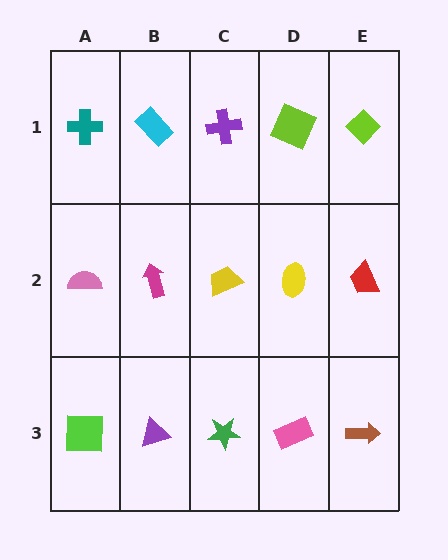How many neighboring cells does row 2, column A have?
3.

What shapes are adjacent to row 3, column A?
A pink semicircle (row 2, column A), a purple triangle (row 3, column B).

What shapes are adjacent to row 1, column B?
A magenta arrow (row 2, column B), a teal cross (row 1, column A), a purple cross (row 1, column C).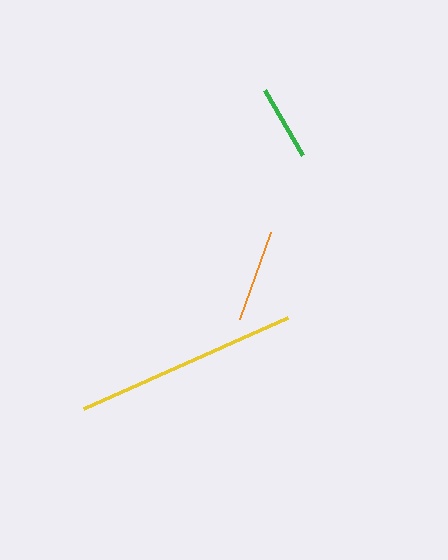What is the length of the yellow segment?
The yellow segment is approximately 223 pixels long.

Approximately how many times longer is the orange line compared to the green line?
The orange line is approximately 1.2 times the length of the green line.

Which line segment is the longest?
The yellow line is the longest at approximately 223 pixels.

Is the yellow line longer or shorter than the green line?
The yellow line is longer than the green line.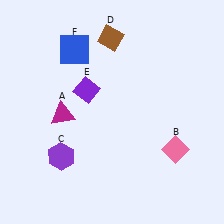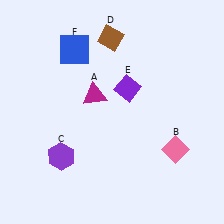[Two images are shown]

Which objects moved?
The objects that moved are: the magenta triangle (A), the purple diamond (E).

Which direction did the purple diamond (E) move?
The purple diamond (E) moved right.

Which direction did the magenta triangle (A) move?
The magenta triangle (A) moved right.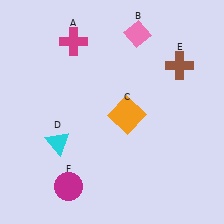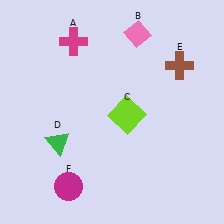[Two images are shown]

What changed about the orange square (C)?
In Image 1, C is orange. In Image 2, it changed to lime.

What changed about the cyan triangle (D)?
In Image 1, D is cyan. In Image 2, it changed to green.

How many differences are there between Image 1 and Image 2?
There are 2 differences between the two images.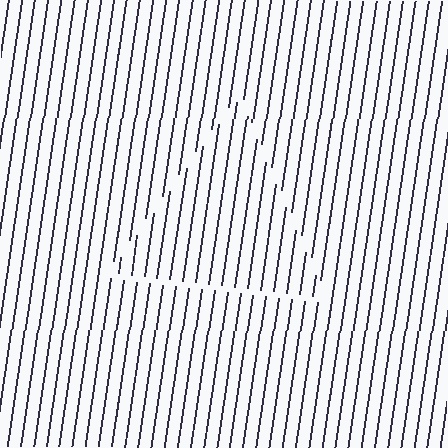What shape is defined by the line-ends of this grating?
An illusory triangle. The interior of the shape contains the same grating, shifted by half a period — the contour is defined by the phase discontinuity where line-ends from the inner and outer gratings abut.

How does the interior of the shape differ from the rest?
The interior of the shape contains the same grating, shifted by half a period — the contour is defined by the phase discontinuity where line-ends from the inner and outer gratings abut.